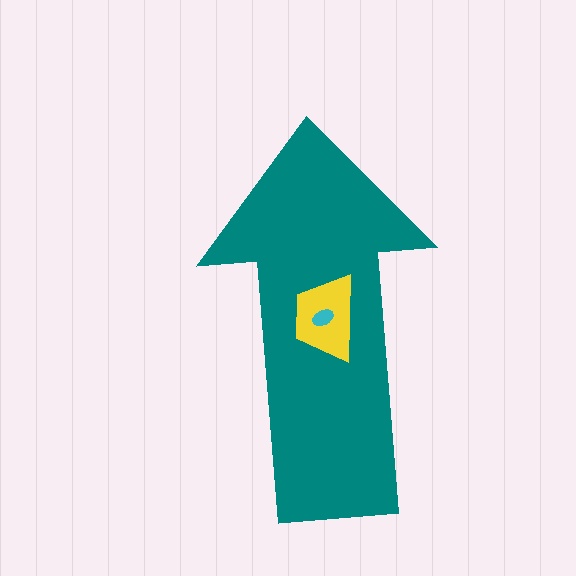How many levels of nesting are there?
3.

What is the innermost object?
The cyan ellipse.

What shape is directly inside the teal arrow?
The yellow trapezoid.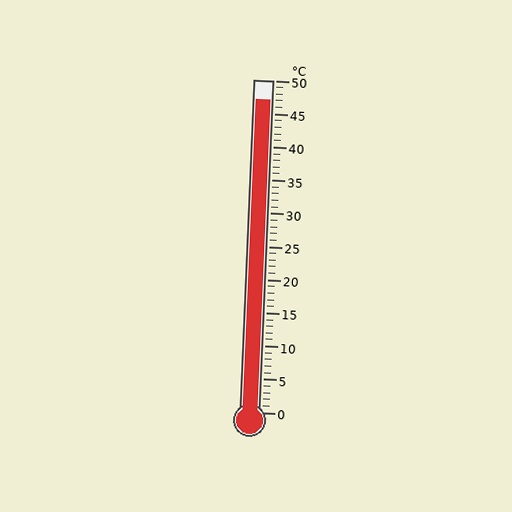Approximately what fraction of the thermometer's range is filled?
The thermometer is filled to approximately 95% of its range.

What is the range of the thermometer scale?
The thermometer scale ranges from 0°C to 50°C.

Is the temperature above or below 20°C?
The temperature is above 20°C.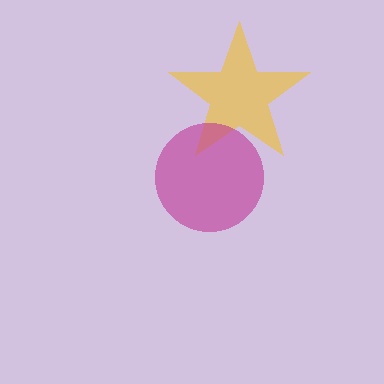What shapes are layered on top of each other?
The layered shapes are: a yellow star, a magenta circle.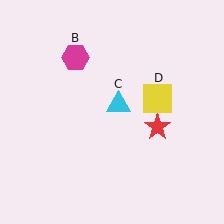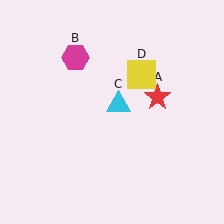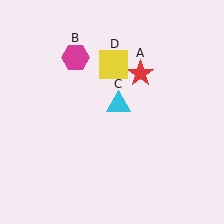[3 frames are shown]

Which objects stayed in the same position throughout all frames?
Magenta hexagon (object B) and cyan triangle (object C) remained stationary.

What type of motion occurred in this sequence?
The red star (object A), yellow square (object D) rotated counterclockwise around the center of the scene.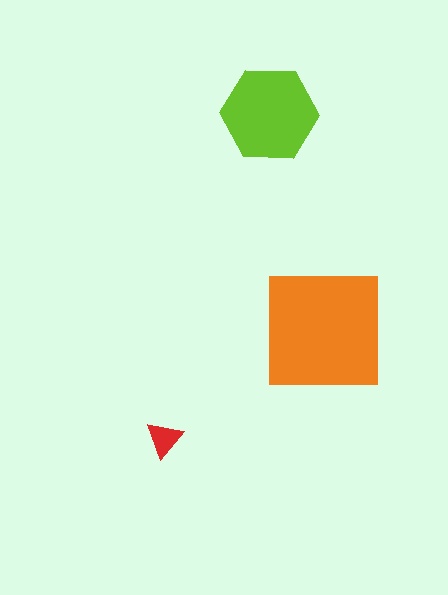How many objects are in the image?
There are 3 objects in the image.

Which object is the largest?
The orange square.